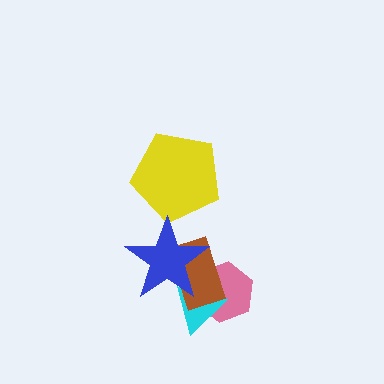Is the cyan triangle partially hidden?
Yes, it is partially covered by another shape.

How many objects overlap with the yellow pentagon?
0 objects overlap with the yellow pentagon.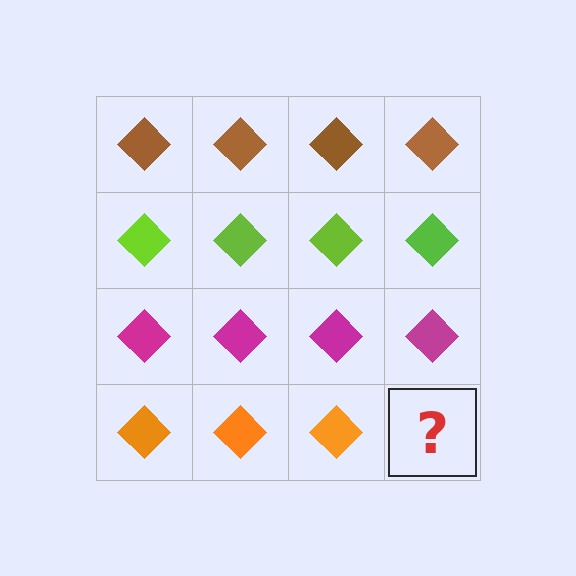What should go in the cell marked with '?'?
The missing cell should contain an orange diamond.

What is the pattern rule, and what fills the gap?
The rule is that each row has a consistent color. The gap should be filled with an orange diamond.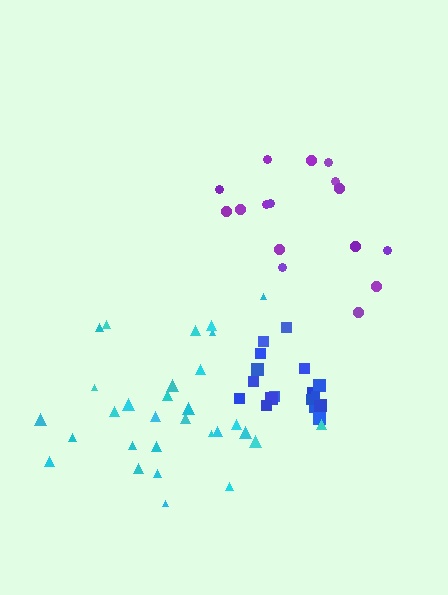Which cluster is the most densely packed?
Blue.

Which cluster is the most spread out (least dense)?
Purple.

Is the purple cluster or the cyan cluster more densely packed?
Cyan.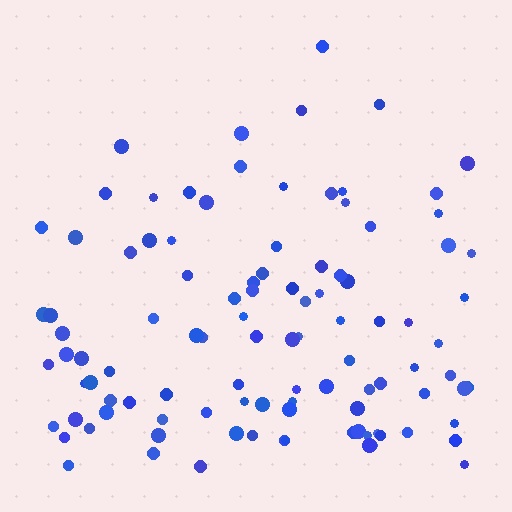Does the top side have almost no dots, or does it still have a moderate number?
Still a moderate number, just noticeably fewer than the bottom.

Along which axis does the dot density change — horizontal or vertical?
Vertical.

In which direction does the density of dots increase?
From top to bottom, with the bottom side densest.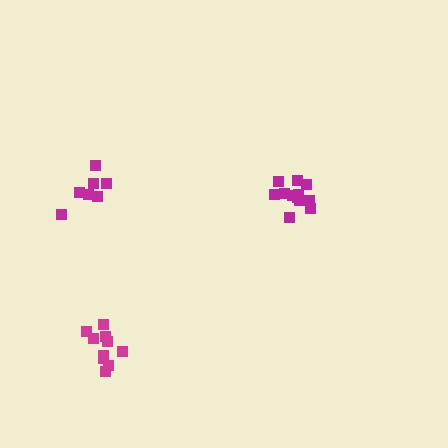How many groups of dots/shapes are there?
There are 3 groups.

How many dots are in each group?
Group 1: 12 dots, Group 2: 10 dots, Group 3: 8 dots (30 total).